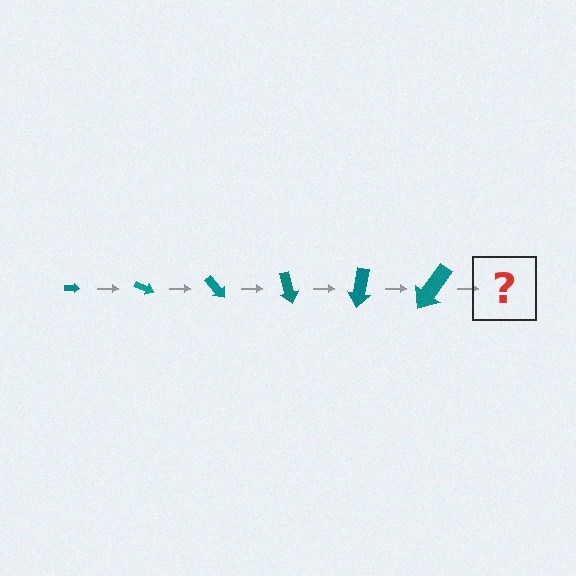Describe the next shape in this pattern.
It should be an arrow, larger than the previous one and rotated 150 degrees from the start.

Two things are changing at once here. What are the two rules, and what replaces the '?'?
The two rules are that the arrow grows larger each step and it rotates 25 degrees each step. The '?' should be an arrow, larger than the previous one and rotated 150 degrees from the start.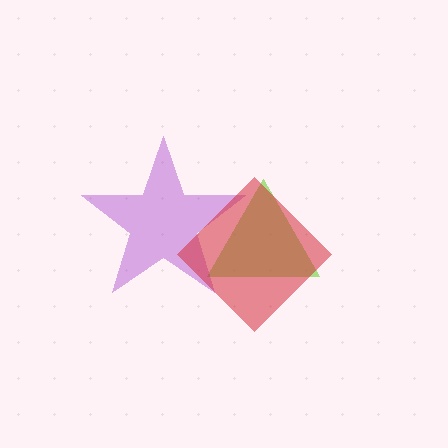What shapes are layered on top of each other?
The layered shapes are: a lime triangle, a purple star, a red diamond.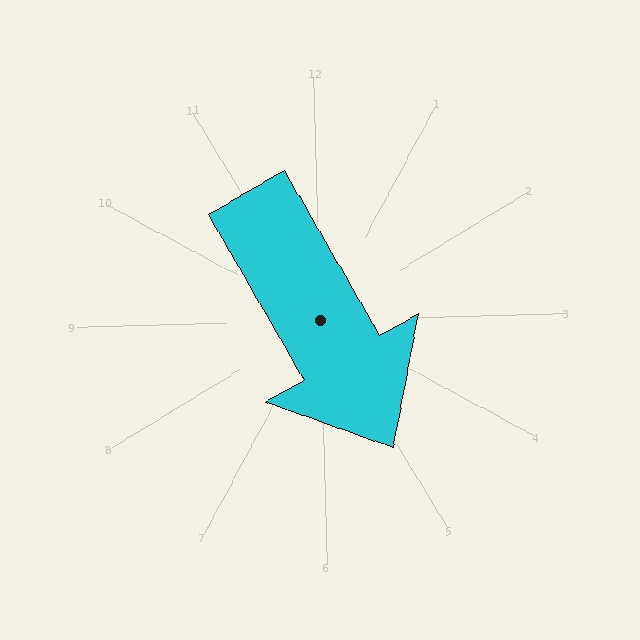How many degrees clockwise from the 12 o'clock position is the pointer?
Approximately 152 degrees.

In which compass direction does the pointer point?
Southeast.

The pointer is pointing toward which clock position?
Roughly 5 o'clock.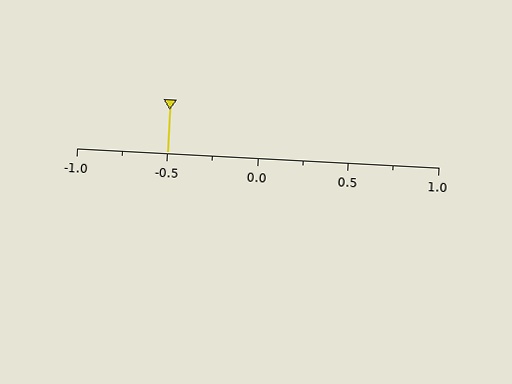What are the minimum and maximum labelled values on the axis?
The axis runs from -1.0 to 1.0.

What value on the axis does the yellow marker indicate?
The marker indicates approximately -0.5.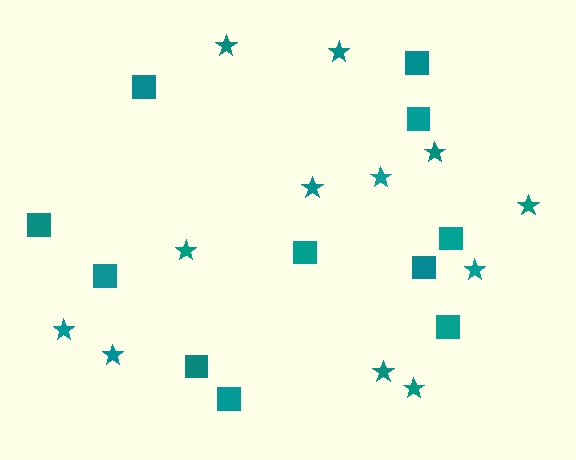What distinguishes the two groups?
There are 2 groups: one group of squares (11) and one group of stars (12).